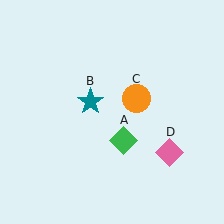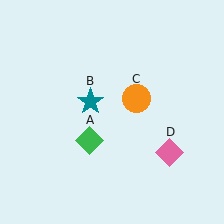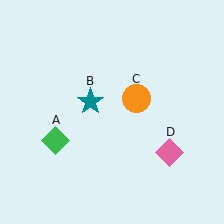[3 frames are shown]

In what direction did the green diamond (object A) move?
The green diamond (object A) moved left.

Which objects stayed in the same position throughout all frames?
Teal star (object B) and orange circle (object C) and pink diamond (object D) remained stationary.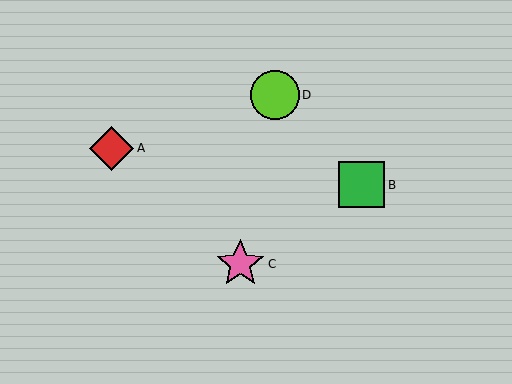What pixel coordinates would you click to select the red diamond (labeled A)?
Click at (111, 148) to select the red diamond A.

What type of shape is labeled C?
Shape C is a pink star.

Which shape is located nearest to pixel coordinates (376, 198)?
The green square (labeled B) at (361, 185) is nearest to that location.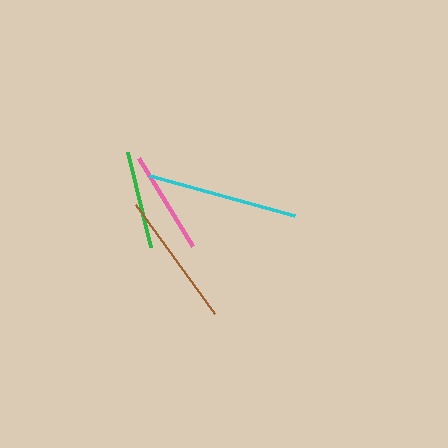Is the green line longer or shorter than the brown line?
The brown line is longer than the green line.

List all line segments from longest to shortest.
From longest to shortest: cyan, brown, pink, green.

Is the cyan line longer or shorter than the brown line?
The cyan line is longer than the brown line.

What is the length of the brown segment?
The brown segment is approximately 135 pixels long.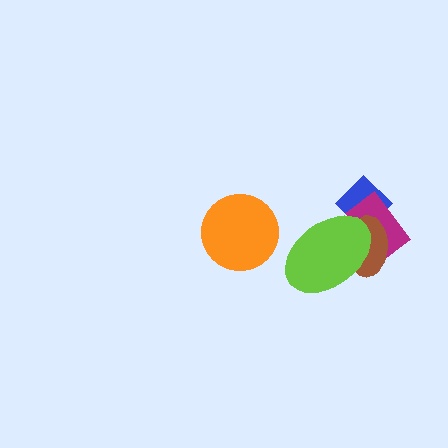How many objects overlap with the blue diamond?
3 objects overlap with the blue diamond.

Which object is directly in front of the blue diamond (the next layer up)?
The magenta rectangle is directly in front of the blue diamond.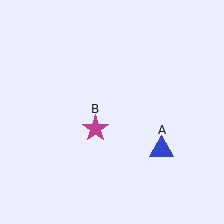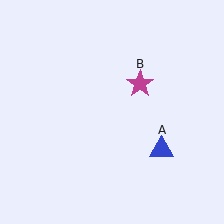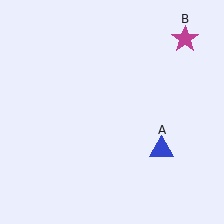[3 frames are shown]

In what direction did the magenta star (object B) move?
The magenta star (object B) moved up and to the right.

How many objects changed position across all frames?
1 object changed position: magenta star (object B).